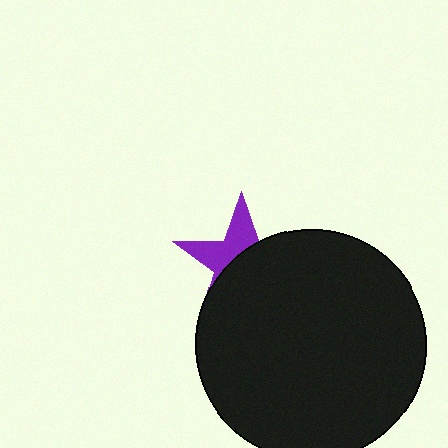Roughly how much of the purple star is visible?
A small part of it is visible (roughly 38%).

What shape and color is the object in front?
The object in front is a black circle.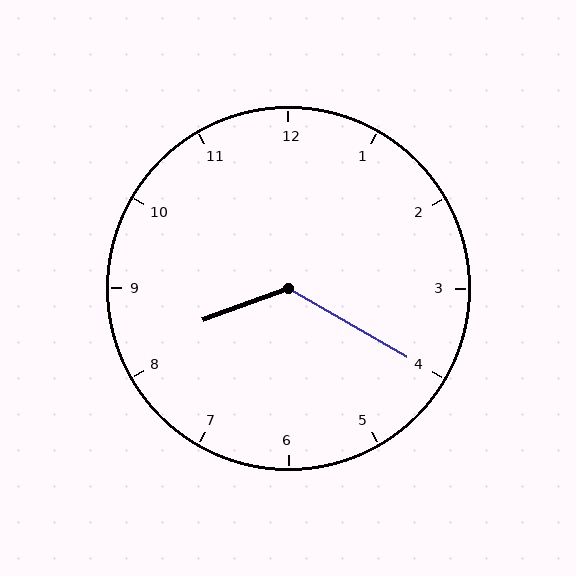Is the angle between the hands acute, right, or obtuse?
It is obtuse.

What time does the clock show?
8:20.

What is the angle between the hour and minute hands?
Approximately 130 degrees.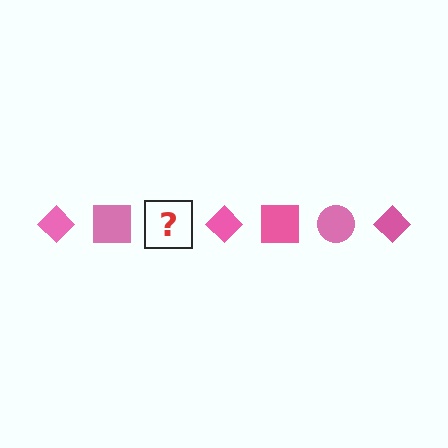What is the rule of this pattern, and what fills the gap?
The rule is that the pattern cycles through diamond, square, circle shapes in pink. The gap should be filled with a pink circle.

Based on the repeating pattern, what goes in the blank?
The blank should be a pink circle.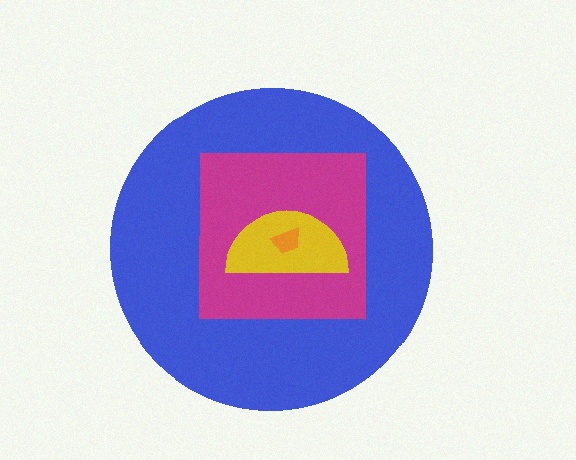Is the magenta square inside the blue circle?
Yes.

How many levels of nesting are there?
4.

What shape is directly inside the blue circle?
The magenta square.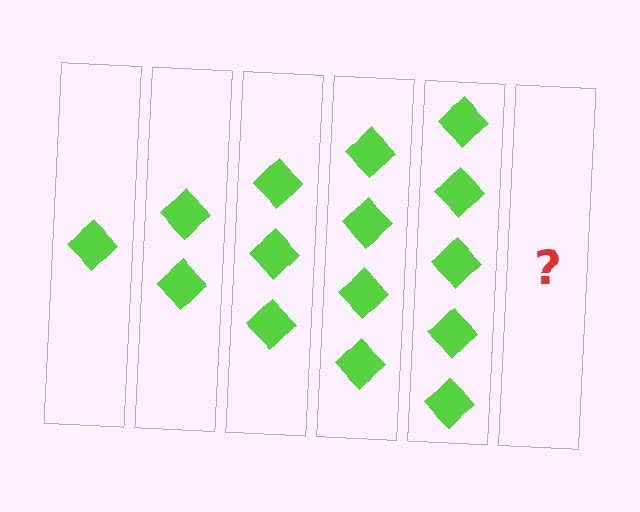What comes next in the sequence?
The next element should be 6 diamonds.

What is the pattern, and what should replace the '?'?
The pattern is that each step adds one more diamond. The '?' should be 6 diamonds.